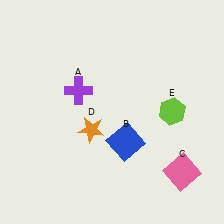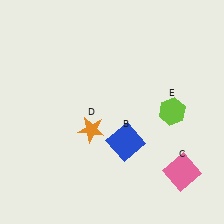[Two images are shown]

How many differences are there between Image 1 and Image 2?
There is 1 difference between the two images.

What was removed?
The purple cross (A) was removed in Image 2.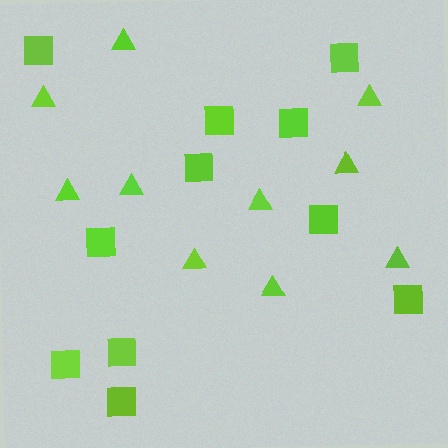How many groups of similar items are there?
There are 2 groups: one group of squares (11) and one group of triangles (10).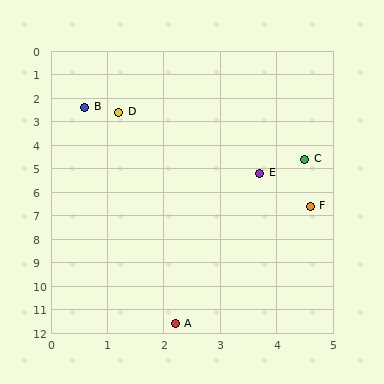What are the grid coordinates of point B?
Point B is at approximately (0.6, 2.4).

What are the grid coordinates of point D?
Point D is at approximately (1.2, 2.6).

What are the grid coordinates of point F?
Point F is at approximately (4.6, 6.6).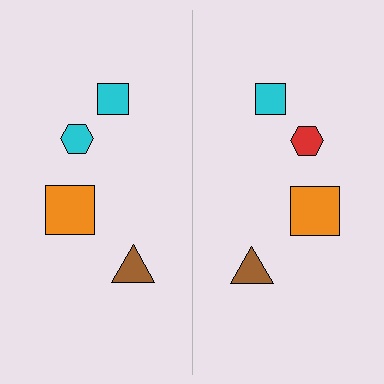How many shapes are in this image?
There are 8 shapes in this image.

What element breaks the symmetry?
The red hexagon on the right side breaks the symmetry — its mirror counterpart is cyan.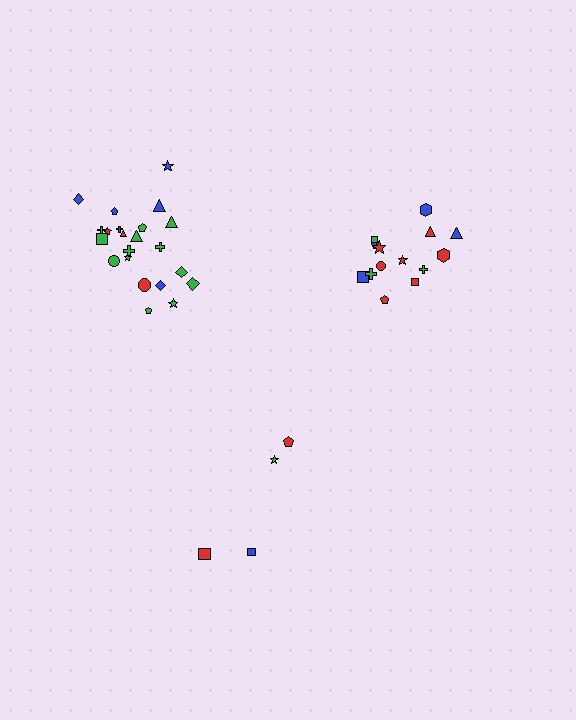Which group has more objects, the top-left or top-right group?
The top-left group.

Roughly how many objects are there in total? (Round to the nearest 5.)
Roughly 40 objects in total.